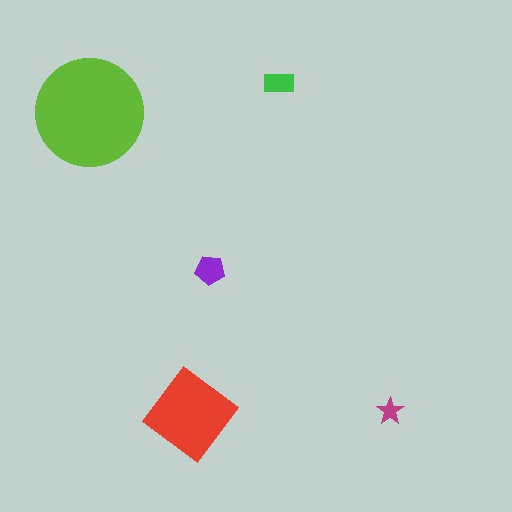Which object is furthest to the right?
The magenta star is rightmost.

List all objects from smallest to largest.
The magenta star, the green rectangle, the purple pentagon, the red diamond, the lime circle.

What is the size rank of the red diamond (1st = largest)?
2nd.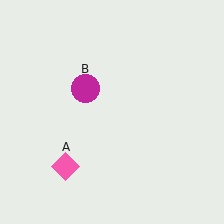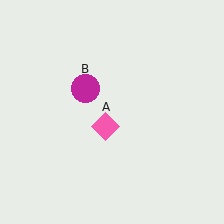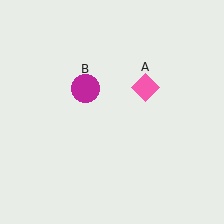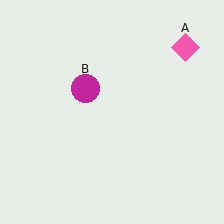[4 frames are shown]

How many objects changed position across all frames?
1 object changed position: pink diamond (object A).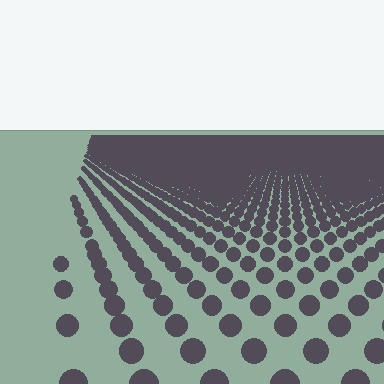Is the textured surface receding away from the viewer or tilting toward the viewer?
The surface is receding away from the viewer. Texture elements get smaller and denser toward the top.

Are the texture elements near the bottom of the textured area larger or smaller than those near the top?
Larger. Near the bottom, elements are closer to the viewer and appear at a bigger on-screen size.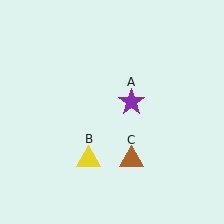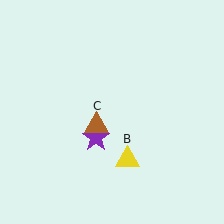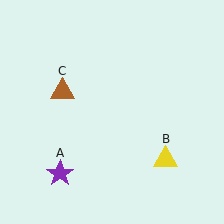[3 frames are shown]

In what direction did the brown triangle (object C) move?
The brown triangle (object C) moved up and to the left.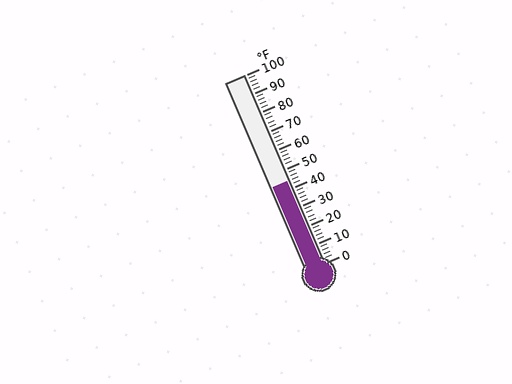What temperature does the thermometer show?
The thermometer shows approximately 44°F.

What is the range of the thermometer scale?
The thermometer scale ranges from 0°F to 100°F.